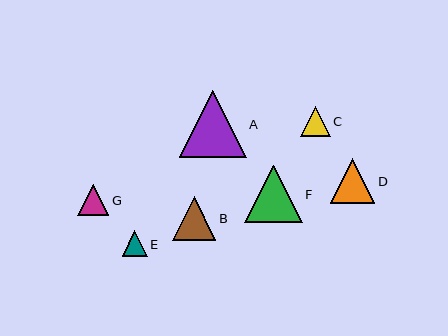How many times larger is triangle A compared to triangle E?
Triangle A is approximately 2.7 times the size of triangle E.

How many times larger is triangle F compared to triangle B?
Triangle F is approximately 1.3 times the size of triangle B.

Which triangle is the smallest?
Triangle E is the smallest with a size of approximately 25 pixels.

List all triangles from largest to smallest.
From largest to smallest: A, F, D, B, G, C, E.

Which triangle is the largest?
Triangle A is the largest with a size of approximately 67 pixels.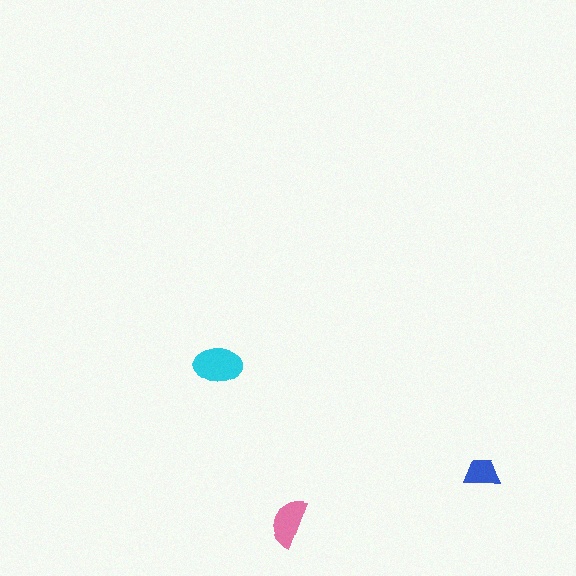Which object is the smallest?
The blue trapezoid.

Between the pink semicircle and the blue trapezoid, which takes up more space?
The pink semicircle.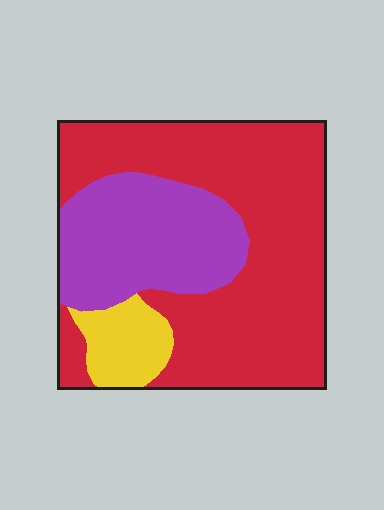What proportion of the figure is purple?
Purple covers about 30% of the figure.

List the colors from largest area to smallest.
From largest to smallest: red, purple, yellow.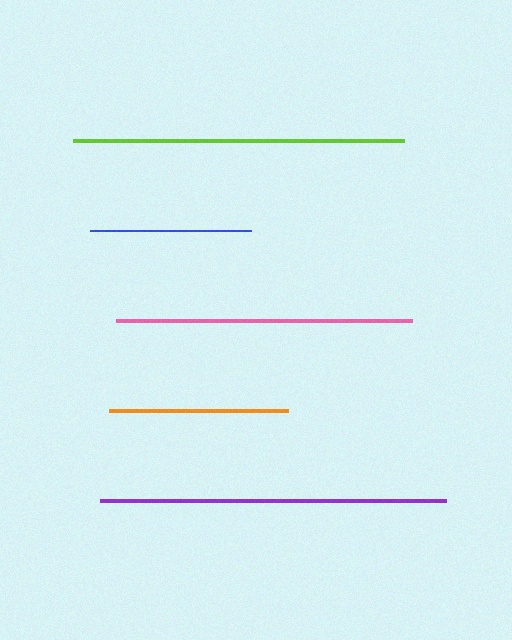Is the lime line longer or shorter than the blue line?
The lime line is longer than the blue line.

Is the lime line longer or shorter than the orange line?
The lime line is longer than the orange line.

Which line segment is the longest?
The purple line is the longest at approximately 346 pixels.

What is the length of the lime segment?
The lime segment is approximately 332 pixels long.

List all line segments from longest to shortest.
From longest to shortest: purple, lime, pink, orange, blue.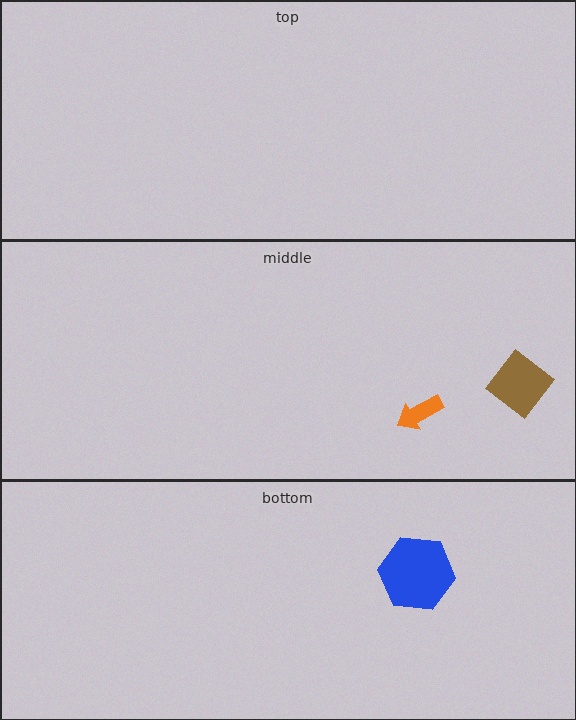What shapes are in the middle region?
The brown diamond, the orange arrow.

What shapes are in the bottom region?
The blue hexagon.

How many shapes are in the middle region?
2.